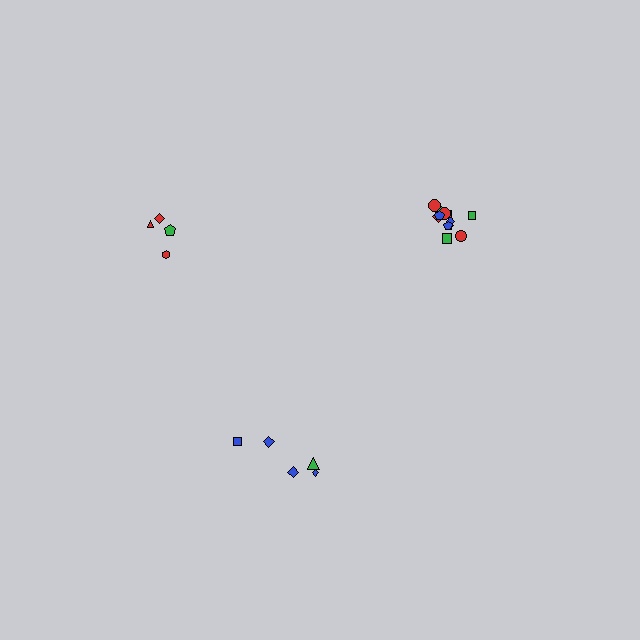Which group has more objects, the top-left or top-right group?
The top-right group.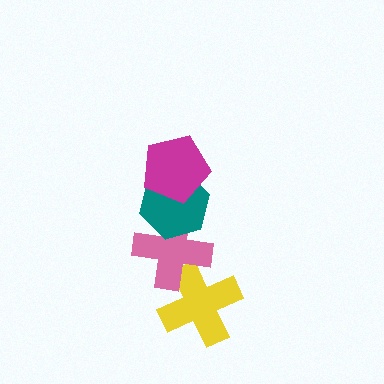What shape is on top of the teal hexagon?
The magenta pentagon is on top of the teal hexagon.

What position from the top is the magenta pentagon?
The magenta pentagon is 1st from the top.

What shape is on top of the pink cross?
The teal hexagon is on top of the pink cross.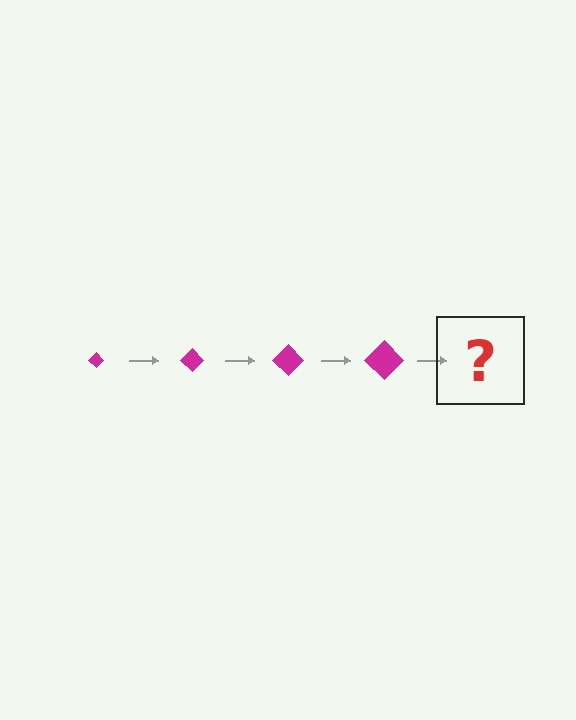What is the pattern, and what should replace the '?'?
The pattern is that the diamond gets progressively larger each step. The '?' should be a magenta diamond, larger than the previous one.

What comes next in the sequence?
The next element should be a magenta diamond, larger than the previous one.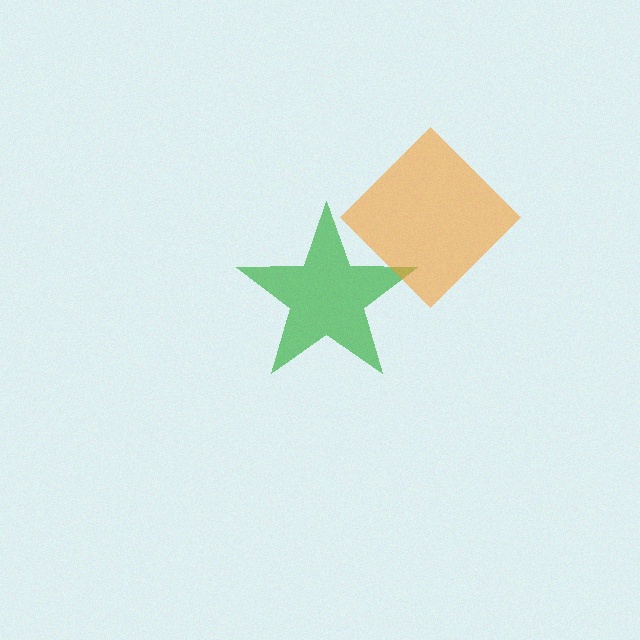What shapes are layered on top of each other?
The layered shapes are: a green star, an orange diamond.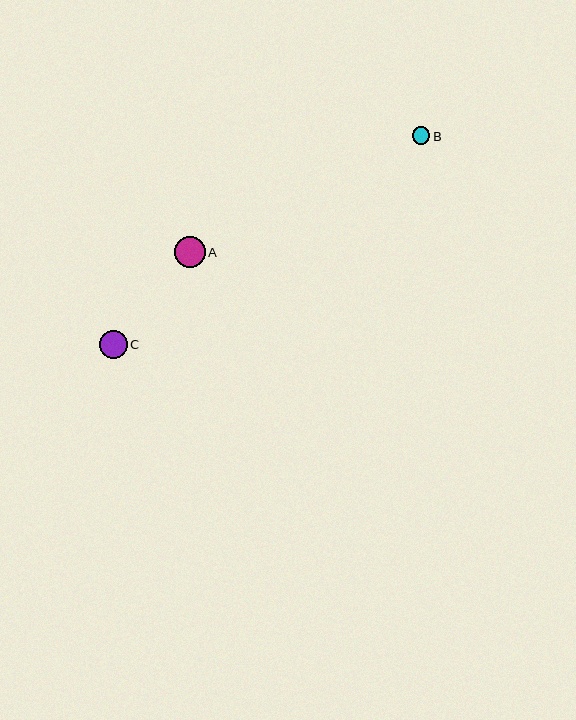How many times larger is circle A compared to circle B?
Circle A is approximately 1.8 times the size of circle B.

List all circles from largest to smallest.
From largest to smallest: A, C, B.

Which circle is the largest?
Circle A is the largest with a size of approximately 31 pixels.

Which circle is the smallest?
Circle B is the smallest with a size of approximately 17 pixels.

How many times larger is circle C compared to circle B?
Circle C is approximately 1.6 times the size of circle B.